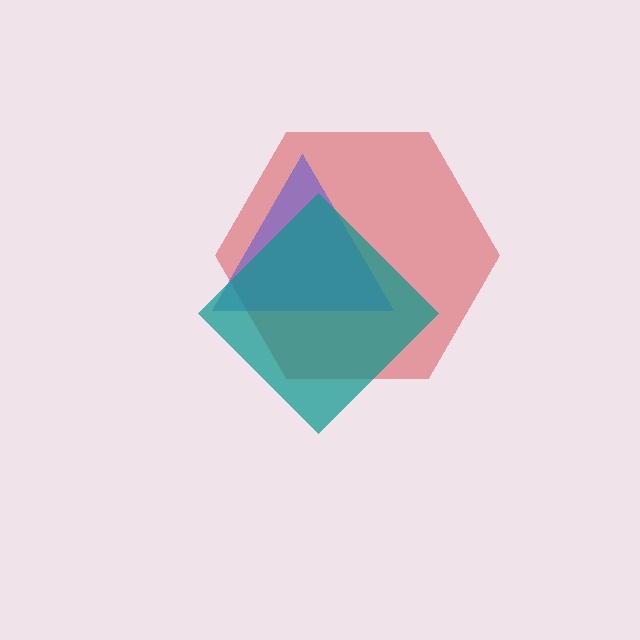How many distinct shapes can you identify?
There are 3 distinct shapes: a red hexagon, a blue triangle, a teal diamond.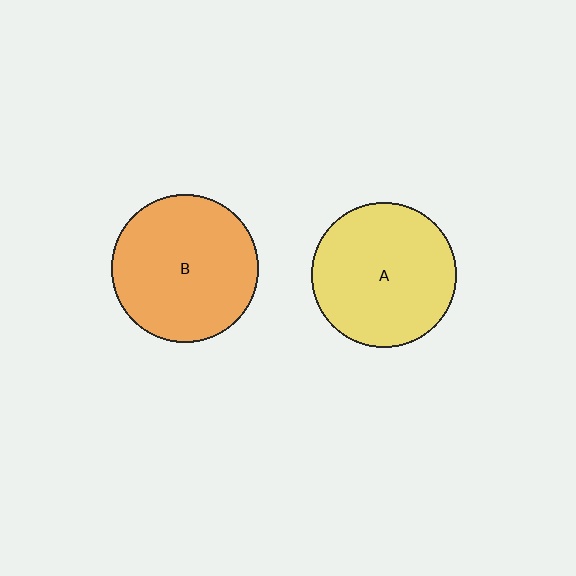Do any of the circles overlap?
No, none of the circles overlap.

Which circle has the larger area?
Circle B (orange).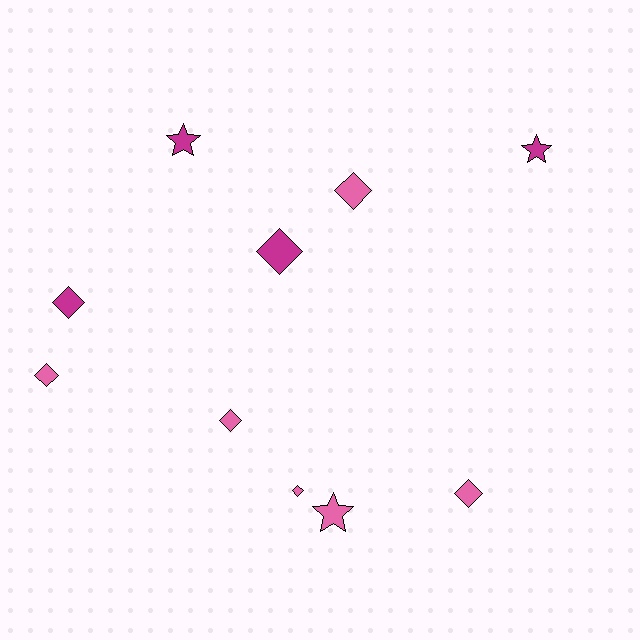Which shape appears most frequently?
Diamond, with 7 objects.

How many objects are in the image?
There are 10 objects.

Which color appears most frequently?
Pink, with 6 objects.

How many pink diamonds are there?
There are 5 pink diamonds.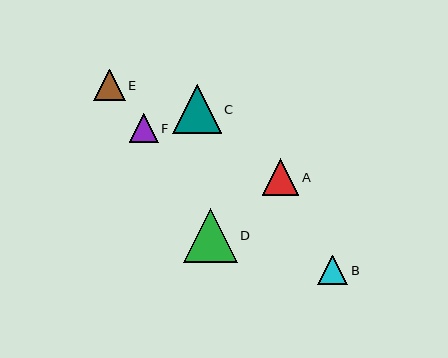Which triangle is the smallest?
Triangle F is the smallest with a size of approximately 29 pixels.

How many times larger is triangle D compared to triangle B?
Triangle D is approximately 1.8 times the size of triangle B.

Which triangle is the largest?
Triangle D is the largest with a size of approximately 54 pixels.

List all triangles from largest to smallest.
From largest to smallest: D, C, A, E, B, F.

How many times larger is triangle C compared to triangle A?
Triangle C is approximately 1.3 times the size of triangle A.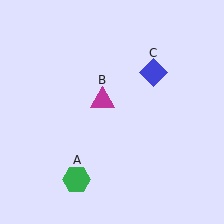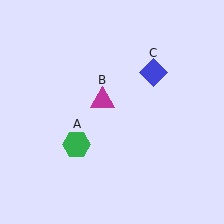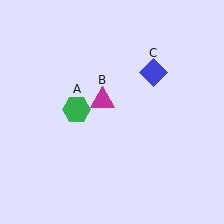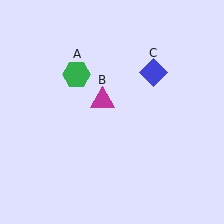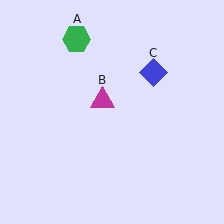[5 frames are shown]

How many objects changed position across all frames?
1 object changed position: green hexagon (object A).